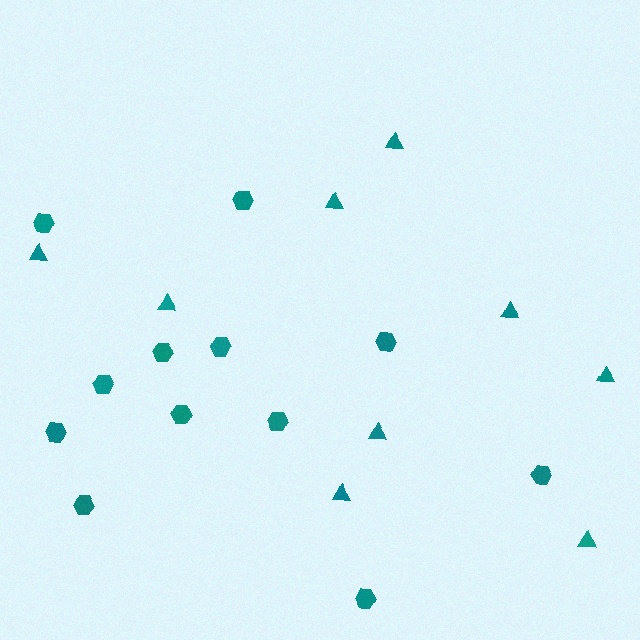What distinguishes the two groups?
There are 2 groups: one group of hexagons (12) and one group of triangles (9).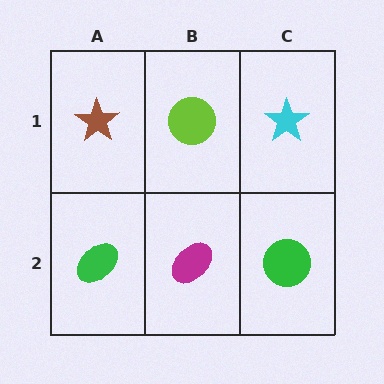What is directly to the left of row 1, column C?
A lime circle.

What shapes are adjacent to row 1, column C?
A green circle (row 2, column C), a lime circle (row 1, column B).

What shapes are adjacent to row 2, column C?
A cyan star (row 1, column C), a magenta ellipse (row 2, column B).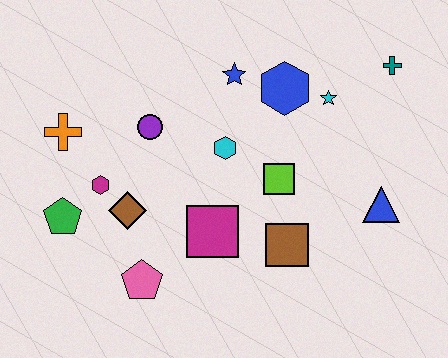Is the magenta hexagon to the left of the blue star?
Yes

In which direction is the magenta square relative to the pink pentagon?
The magenta square is to the right of the pink pentagon.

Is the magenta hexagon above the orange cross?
No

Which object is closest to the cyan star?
The blue hexagon is closest to the cyan star.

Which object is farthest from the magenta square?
The teal cross is farthest from the magenta square.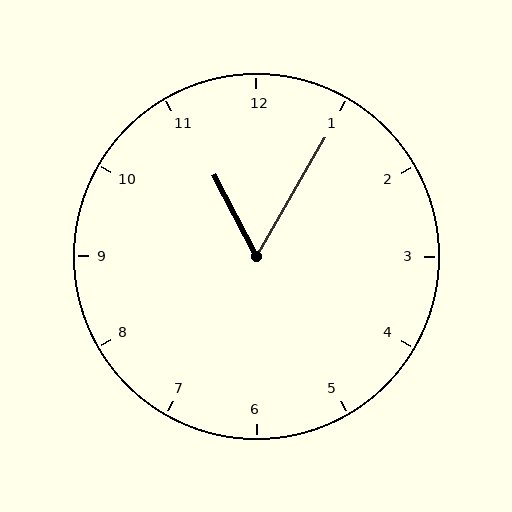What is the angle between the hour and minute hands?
Approximately 58 degrees.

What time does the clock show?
11:05.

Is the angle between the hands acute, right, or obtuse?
It is acute.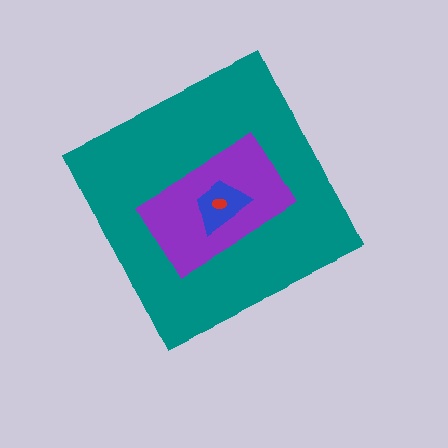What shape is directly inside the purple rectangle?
The blue trapezoid.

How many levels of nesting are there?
4.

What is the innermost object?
The red ellipse.